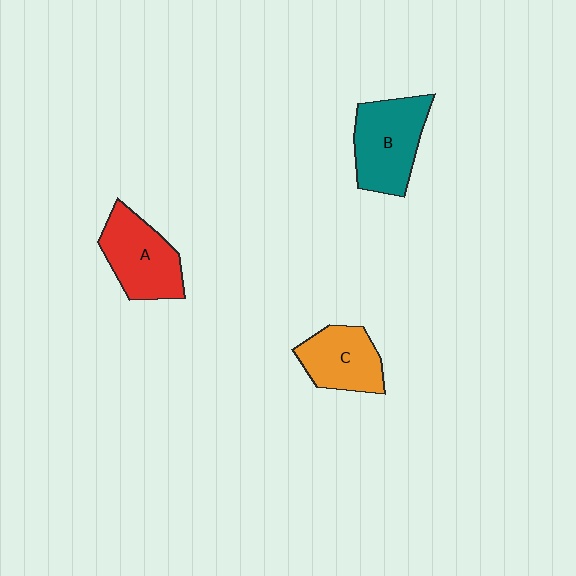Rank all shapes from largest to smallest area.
From largest to smallest: B (teal), A (red), C (orange).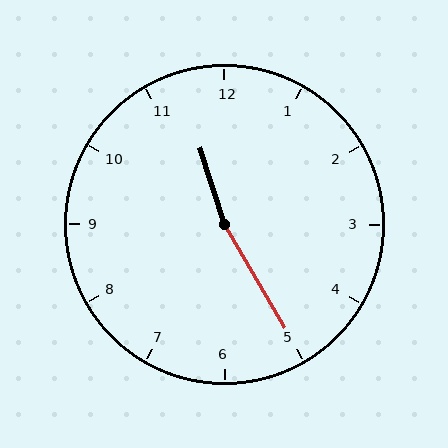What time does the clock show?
11:25.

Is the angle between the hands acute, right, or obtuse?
It is obtuse.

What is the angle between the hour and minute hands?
Approximately 168 degrees.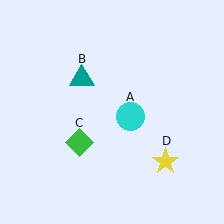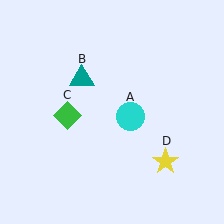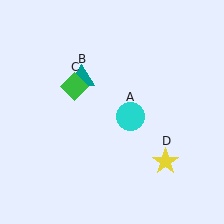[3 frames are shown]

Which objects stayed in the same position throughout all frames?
Cyan circle (object A) and teal triangle (object B) and yellow star (object D) remained stationary.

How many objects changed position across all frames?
1 object changed position: green diamond (object C).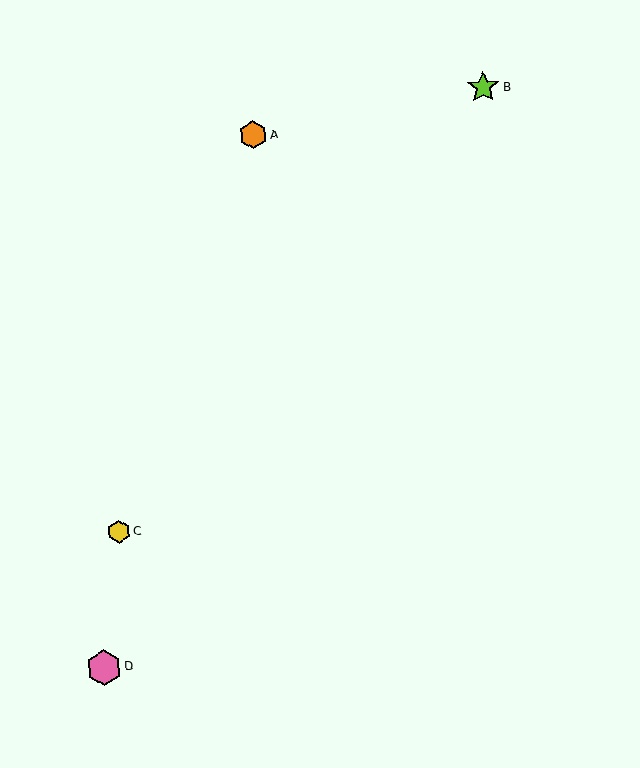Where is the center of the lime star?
The center of the lime star is at (483, 87).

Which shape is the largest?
The pink hexagon (labeled D) is the largest.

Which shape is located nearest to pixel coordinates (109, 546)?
The yellow hexagon (labeled C) at (119, 532) is nearest to that location.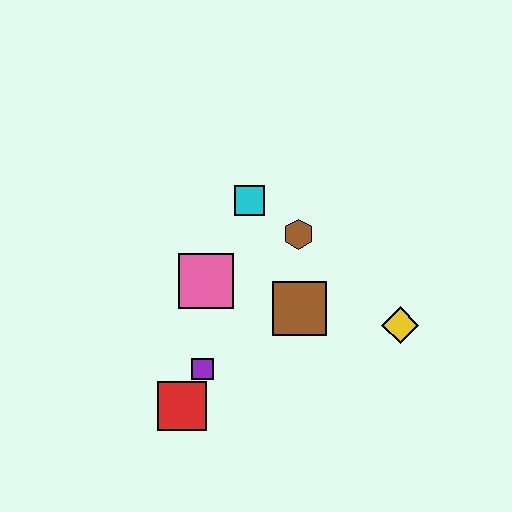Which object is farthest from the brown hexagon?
The red square is farthest from the brown hexagon.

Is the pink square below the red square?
No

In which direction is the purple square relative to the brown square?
The purple square is to the left of the brown square.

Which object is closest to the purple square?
The red square is closest to the purple square.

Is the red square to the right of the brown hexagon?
No